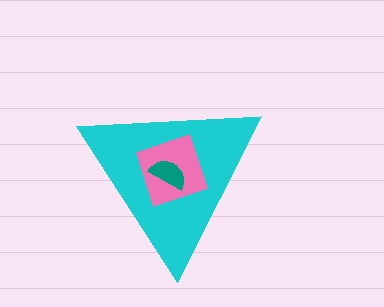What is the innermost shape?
The teal semicircle.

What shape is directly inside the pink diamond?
The teal semicircle.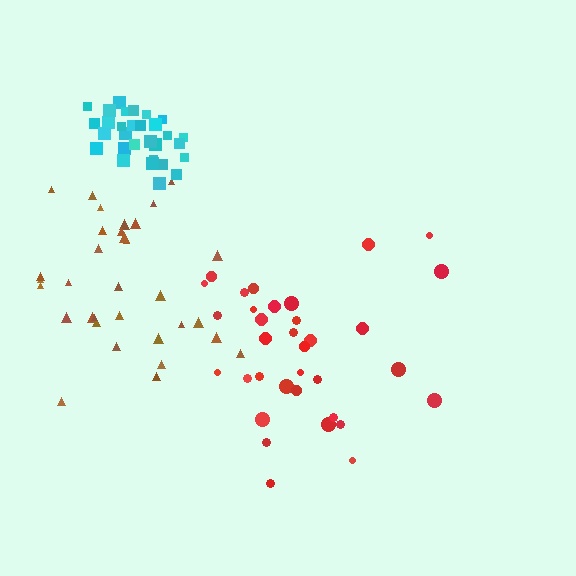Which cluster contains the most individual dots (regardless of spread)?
Red (34).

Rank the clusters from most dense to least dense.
cyan, red, brown.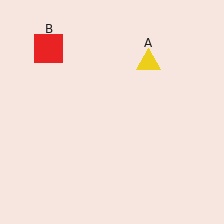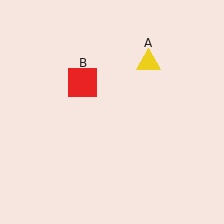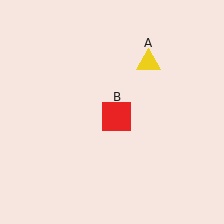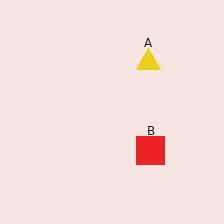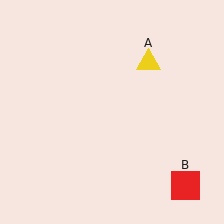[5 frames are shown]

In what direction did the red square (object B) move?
The red square (object B) moved down and to the right.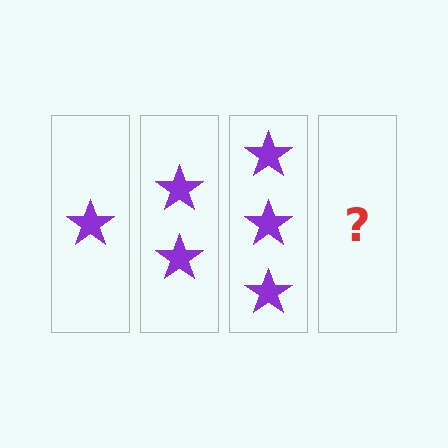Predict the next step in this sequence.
The next step is 4 stars.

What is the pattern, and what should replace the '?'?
The pattern is that each step adds one more star. The '?' should be 4 stars.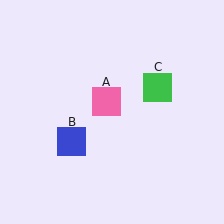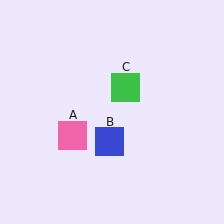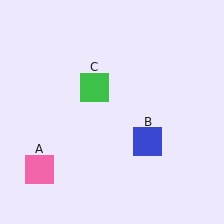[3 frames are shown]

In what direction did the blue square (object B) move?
The blue square (object B) moved right.